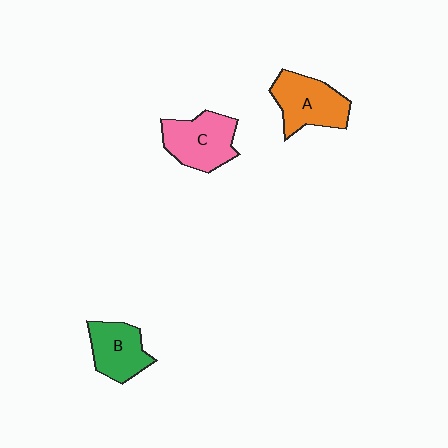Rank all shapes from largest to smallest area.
From largest to smallest: A (orange), C (pink), B (green).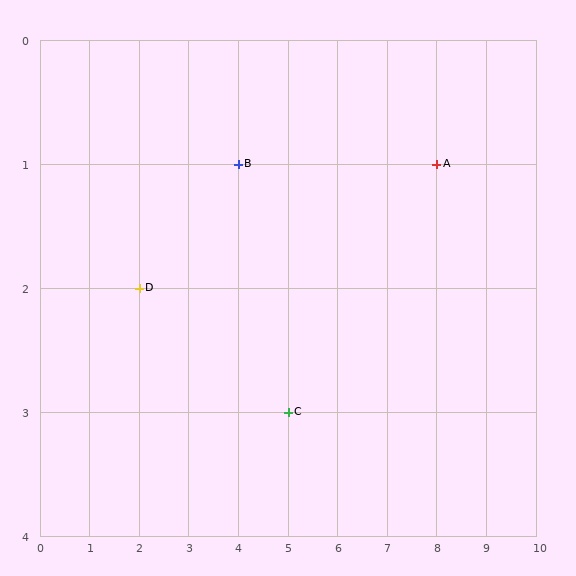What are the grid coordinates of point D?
Point D is at grid coordinates (2, 2).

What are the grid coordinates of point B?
Point B is at grid coordinates (4, 1).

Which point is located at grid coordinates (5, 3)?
Point C is at (5, 3).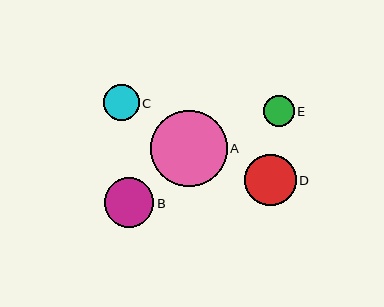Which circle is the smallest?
Circle E is the smallest with a size of approximately 31 pixels.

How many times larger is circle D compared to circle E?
Circle D is approximately 1.7 times the size of circle E.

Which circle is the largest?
Circle A is the largest with a size of approximately 76 pixels.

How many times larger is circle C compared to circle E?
Circle C is approximately 1.2 times the size of circle E.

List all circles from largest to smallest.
From largest to smallest: A, D, B, C, E.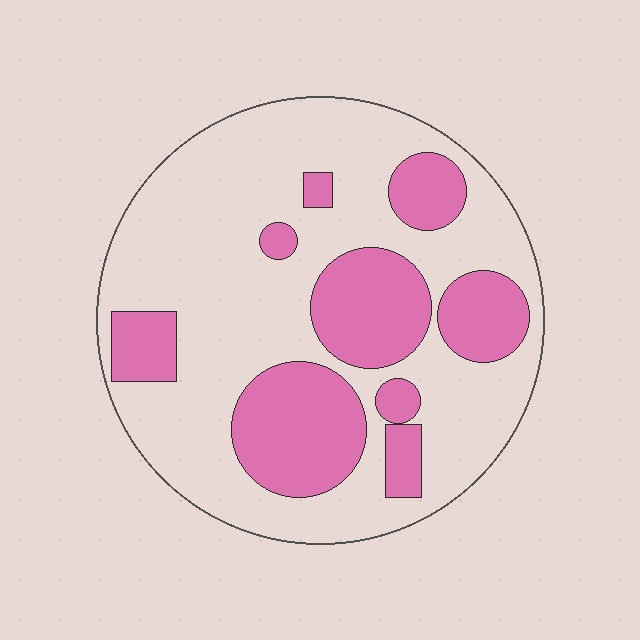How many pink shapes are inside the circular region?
9.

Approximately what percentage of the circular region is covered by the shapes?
Approximately 30%.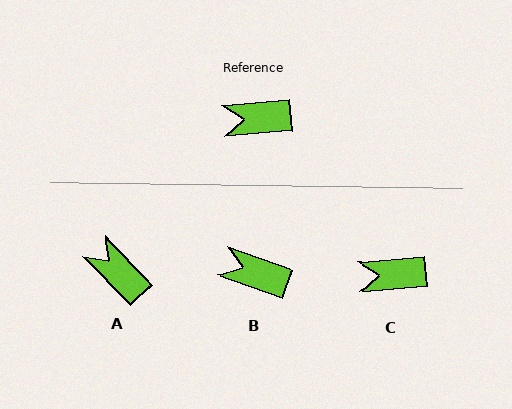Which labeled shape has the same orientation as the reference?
C.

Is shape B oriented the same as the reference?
No, it is off by about 24 degrees.